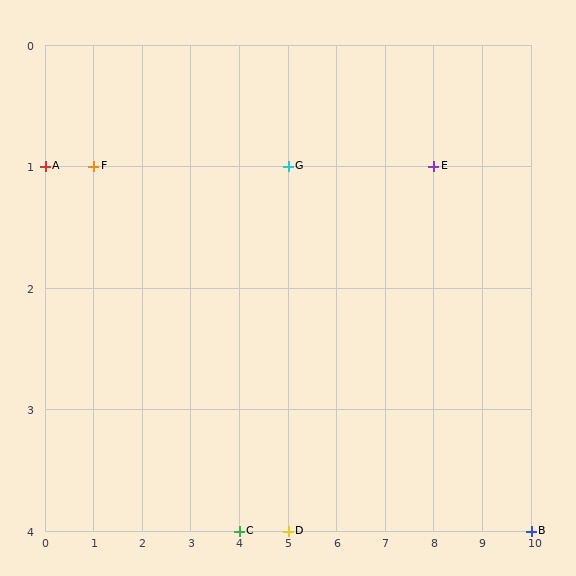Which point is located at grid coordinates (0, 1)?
Point A is at (0, 1).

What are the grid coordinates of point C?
Point C is at grid coordinates (4, 4).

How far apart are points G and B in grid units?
Points G and B are 5 columns and 3 rows apart (about 5.8 grid units diagonally).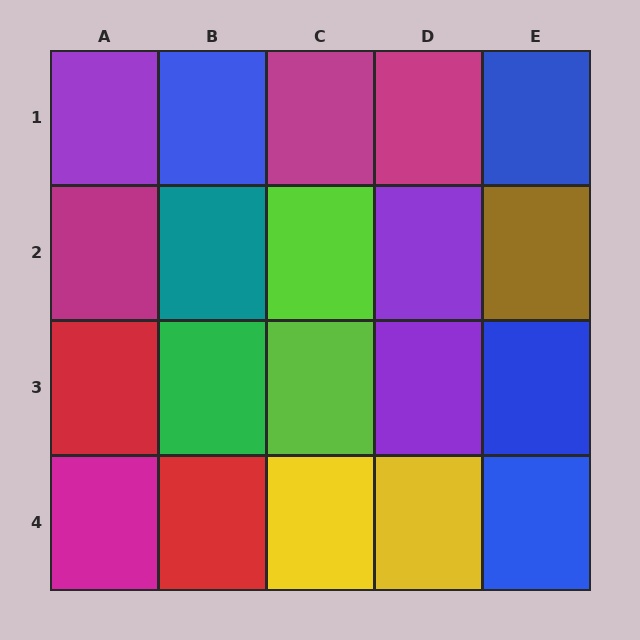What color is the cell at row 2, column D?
Purple.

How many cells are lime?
2 cells are lime.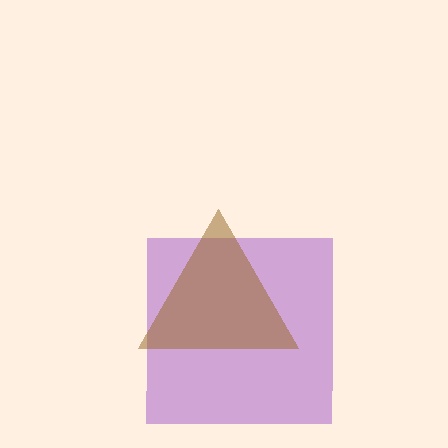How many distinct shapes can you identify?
There are 2 distinct shapes: a purple square, a brown triangle.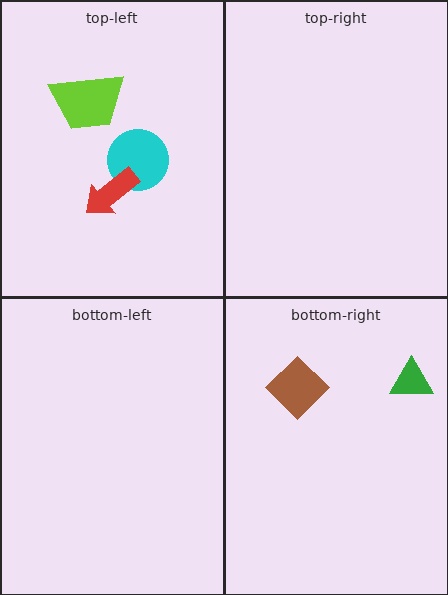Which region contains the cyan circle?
The top-left region.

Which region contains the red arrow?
The top-left region.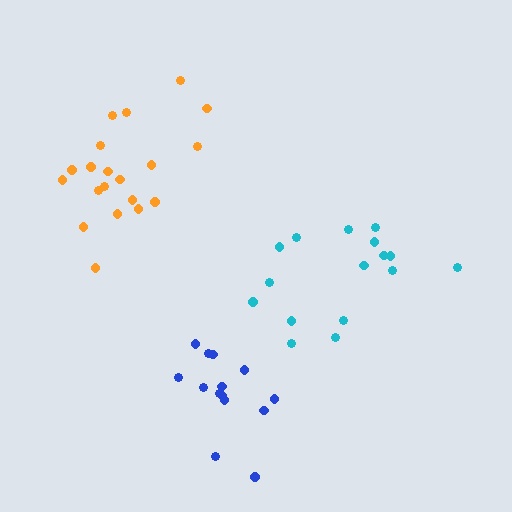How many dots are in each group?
Group 1: 14 dots, Group 2: 20 dots, Group 3: 16 dots (50 total).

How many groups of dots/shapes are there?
There are 3 groups.